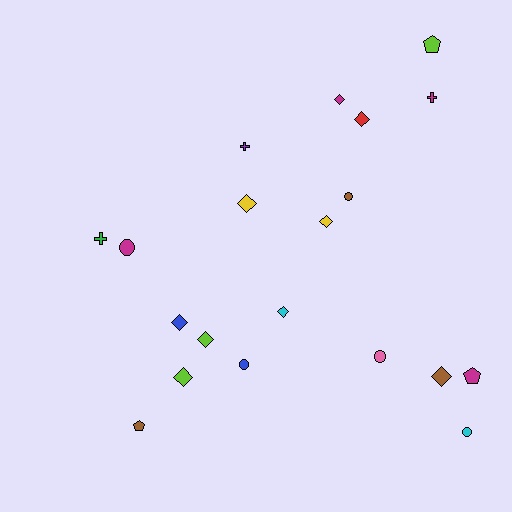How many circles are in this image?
There are 5 circles.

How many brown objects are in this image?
There are 3 brown objects.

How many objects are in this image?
There are 20 objects.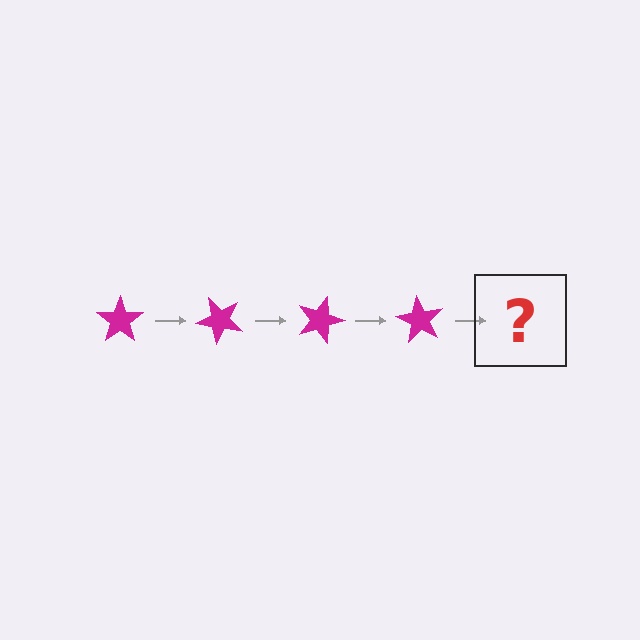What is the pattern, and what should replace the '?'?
The pattern is that the star rotates 45 degrees each step. The '?' should be a magenta star rotated 180 degrees.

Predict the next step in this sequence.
The next step is a magenta star rotated 180 degrees.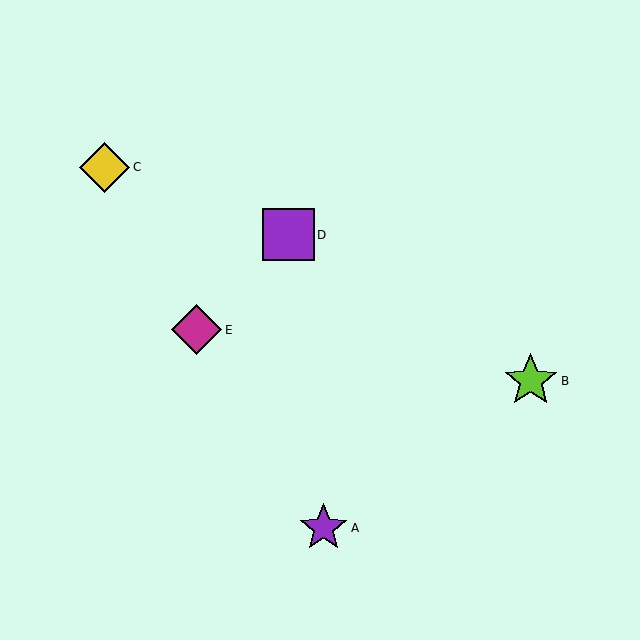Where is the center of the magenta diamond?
The center of the magenta diamond is at (197, 330).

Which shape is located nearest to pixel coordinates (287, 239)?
The purple square (labeled D) at (288, 235) is nearest to that location.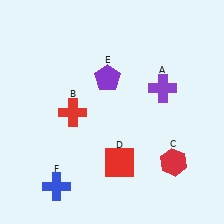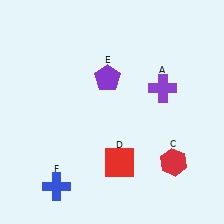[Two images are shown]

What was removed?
The red cross (B) was removed in Image 2.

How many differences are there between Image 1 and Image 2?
There is 1 difference between the two images.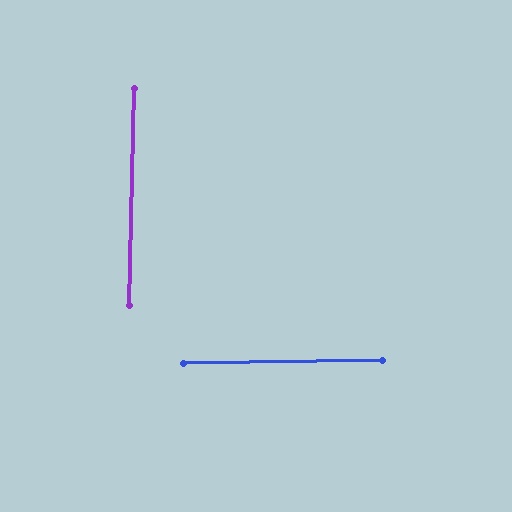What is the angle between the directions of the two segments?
Approximately 88 degrees.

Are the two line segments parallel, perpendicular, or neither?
Perpendicular — they meet at approximately 88°.